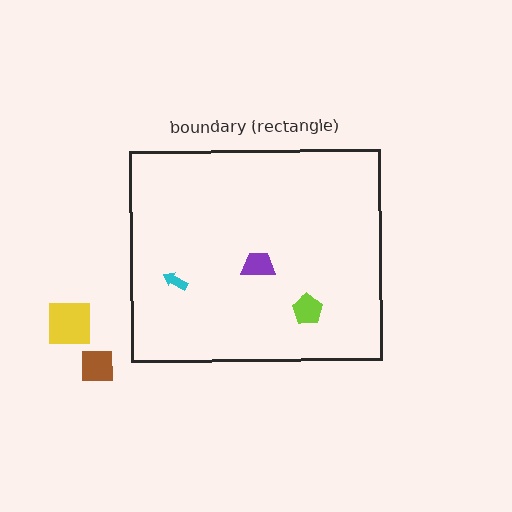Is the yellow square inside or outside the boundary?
Outside.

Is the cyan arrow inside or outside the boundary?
Inside.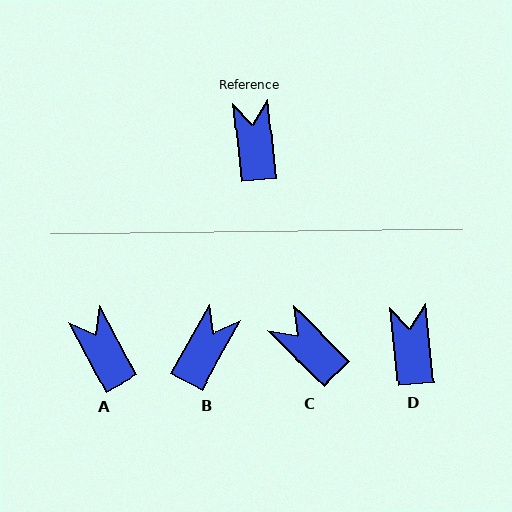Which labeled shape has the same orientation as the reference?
D.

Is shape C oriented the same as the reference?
No, it is off by about 39 degrees.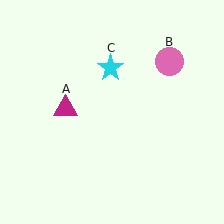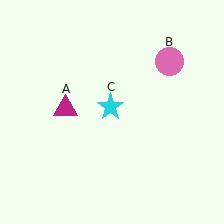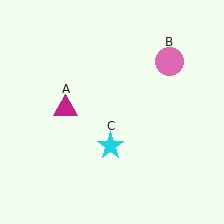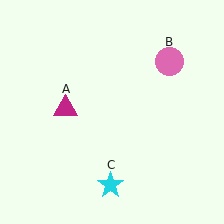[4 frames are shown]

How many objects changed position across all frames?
1 object changed position: cyan star (object C).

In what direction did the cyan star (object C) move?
The cyan star (object C) moved down.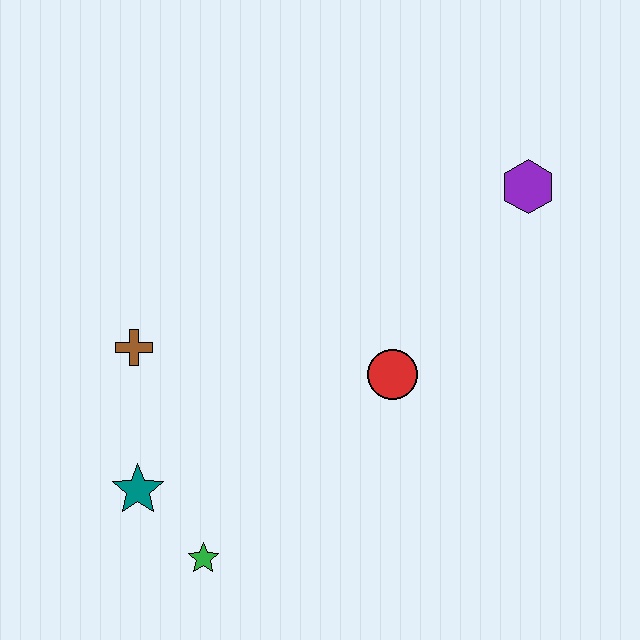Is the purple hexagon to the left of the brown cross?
No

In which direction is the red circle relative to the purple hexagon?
The red circle is below the purple hexagon.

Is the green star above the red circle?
No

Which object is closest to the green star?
The teal star is closest to the green star.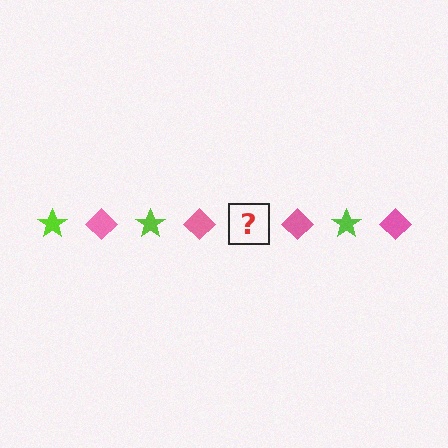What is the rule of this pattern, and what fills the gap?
The rule is that the pattern alternates between lime star and pink diamond. The gap should be filled with a lime star.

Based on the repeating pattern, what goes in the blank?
The blank should be a lime star.